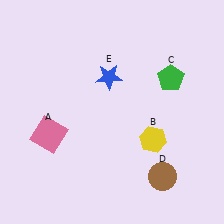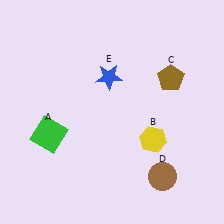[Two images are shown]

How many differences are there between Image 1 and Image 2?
There are 2 differences between the two images.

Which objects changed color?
A changed from pink to green. C changed from green to brown.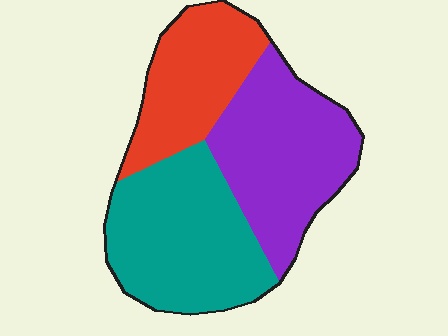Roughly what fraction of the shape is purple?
Purple takes up about three eighths (3/8) of the shape.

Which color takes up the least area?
Red, at roughly 25%.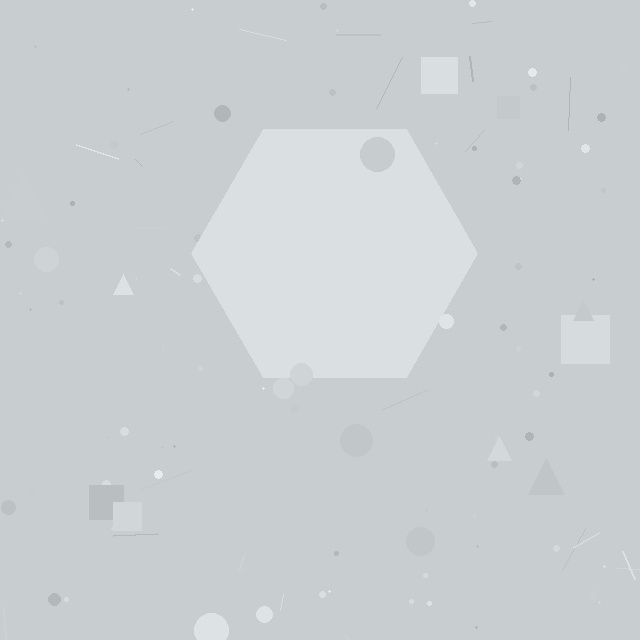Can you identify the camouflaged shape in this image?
The camouflaged shape is a hexagon.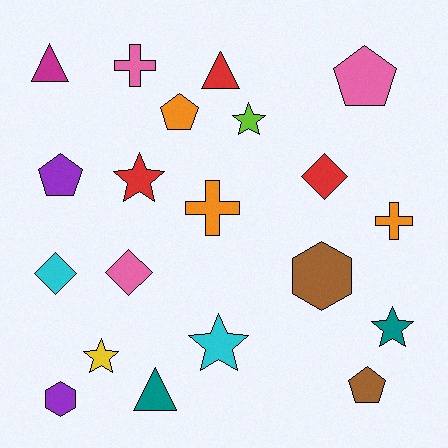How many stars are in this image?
There are 5 stars.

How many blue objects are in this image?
There are no blue objects.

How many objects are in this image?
There are 20 objects.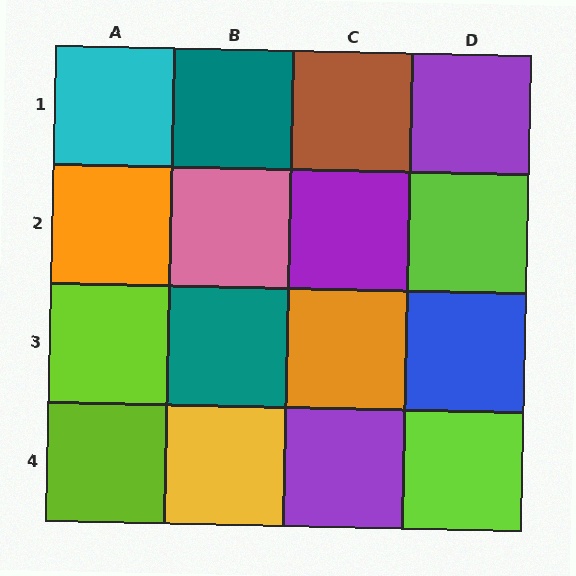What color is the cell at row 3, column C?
Orange.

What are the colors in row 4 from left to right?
Lime, yellow, purple, lime.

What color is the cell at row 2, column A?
Orange.